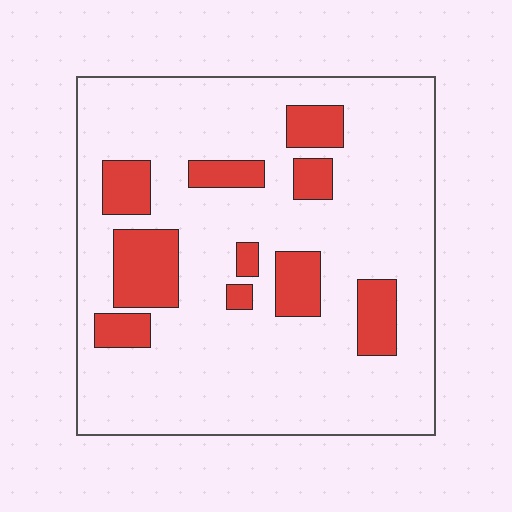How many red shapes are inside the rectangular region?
10.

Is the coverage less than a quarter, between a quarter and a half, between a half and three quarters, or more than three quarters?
Less than a quarter.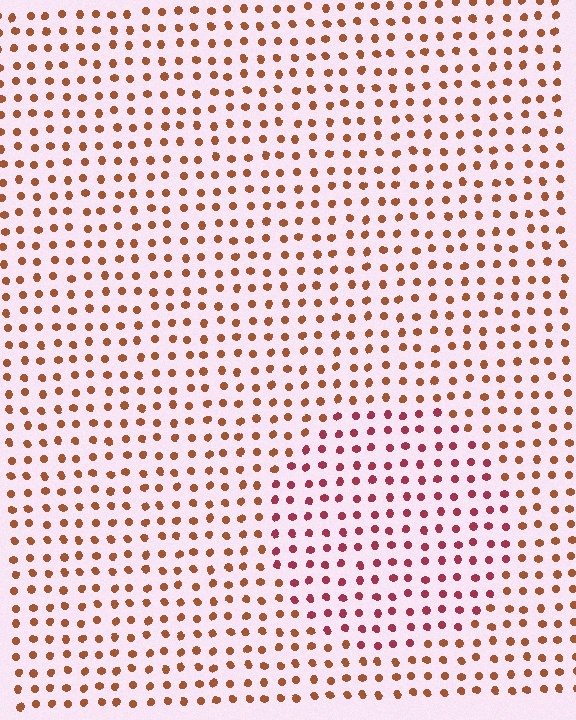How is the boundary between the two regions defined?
The boundary is defined purely by a slight shift in hue (about 34 degrees). Spacing, size, and orientation are identical on both sides.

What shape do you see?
I see a circle.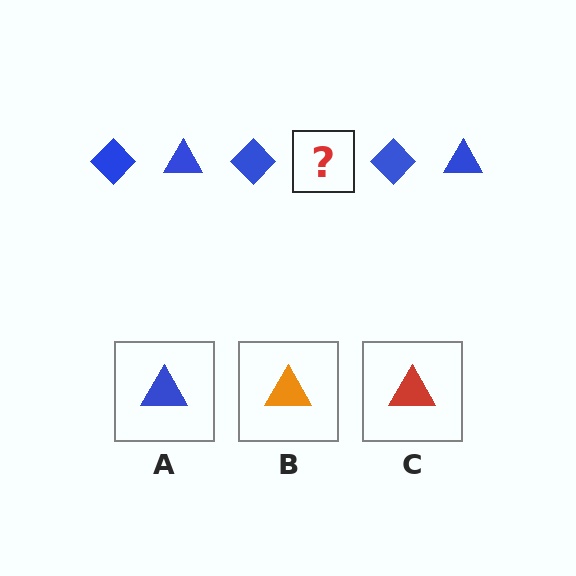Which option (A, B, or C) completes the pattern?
A.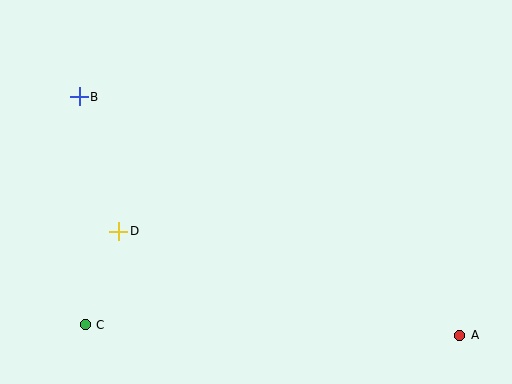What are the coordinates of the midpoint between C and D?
The midpoint between C and D is at (102, 278).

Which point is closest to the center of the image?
Point D at (119, 231) is closest to the center.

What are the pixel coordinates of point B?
Point B is at (79, 97).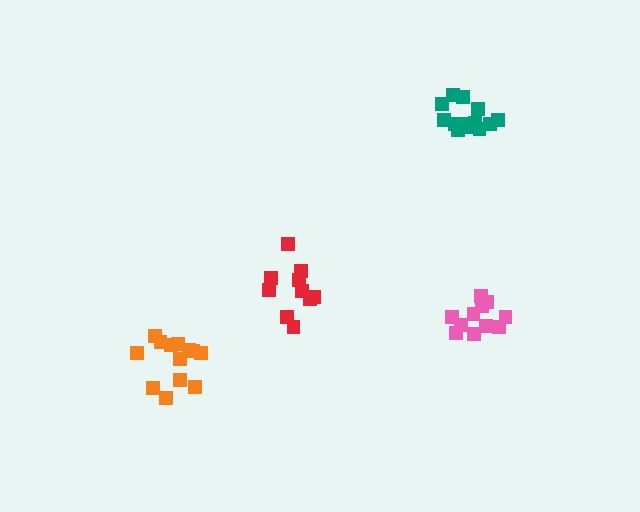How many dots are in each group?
Group 1: 13 dots, Group 2: 10 dots, Group 3: 11 dots, Group 4: 13 dots (47 total).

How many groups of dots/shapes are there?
There are 4 groups.